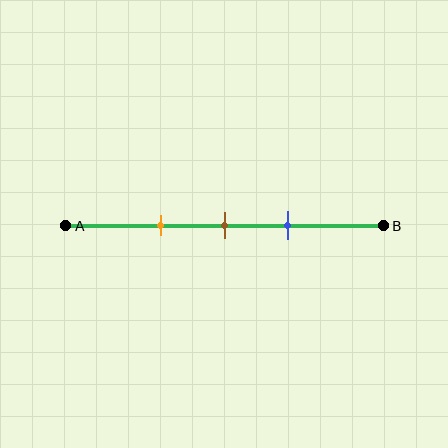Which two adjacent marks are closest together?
The brown and blue marks are the closest adjacent pair.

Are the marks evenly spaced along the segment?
Yes, the marks are approximately evenly spaced.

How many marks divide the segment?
There are 3 marks dividing the segment.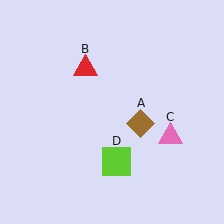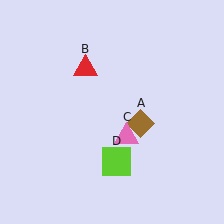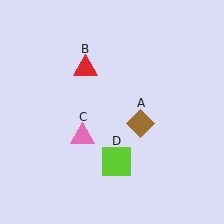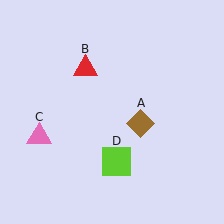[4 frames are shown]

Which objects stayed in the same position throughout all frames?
Brown diamond (object A) and red triangle (object B) and lime square (object D) remained stationary.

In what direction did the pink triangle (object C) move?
The pink triangle (object C) moved left.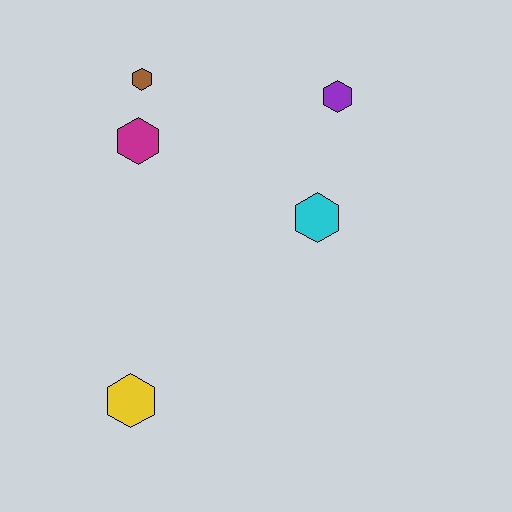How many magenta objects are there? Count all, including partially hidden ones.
There is 1 magenta object.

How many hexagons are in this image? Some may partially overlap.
There are 5 hexagons.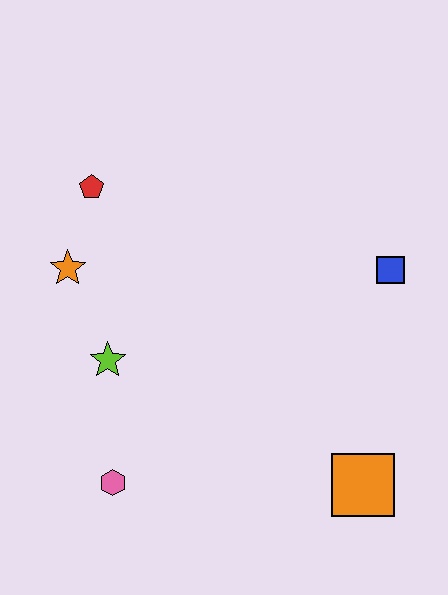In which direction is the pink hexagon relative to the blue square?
The pink hexagon is to the left of the blue square.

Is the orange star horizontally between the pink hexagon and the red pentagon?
No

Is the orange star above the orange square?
Yes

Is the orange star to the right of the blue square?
No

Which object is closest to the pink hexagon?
The lime star is closest to the pink hexagon.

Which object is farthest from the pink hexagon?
The blue square is farthest from the pink hexagon.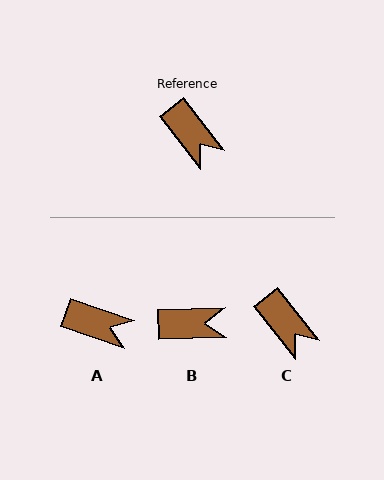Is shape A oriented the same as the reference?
No, it is off by about 33 degrees.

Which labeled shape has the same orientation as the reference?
C.